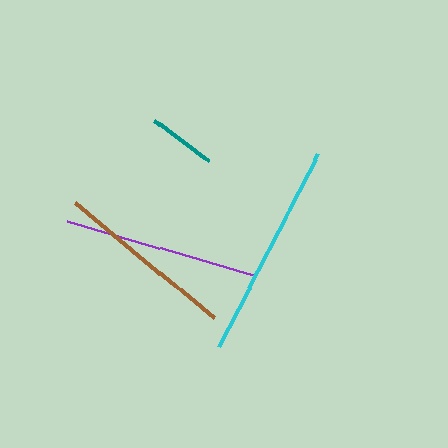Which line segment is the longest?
The cyan line is the longest at approximately 217 pixels.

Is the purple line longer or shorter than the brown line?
The purple line is longer than the brown line.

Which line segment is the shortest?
The teal line is the shortest at approximately 68 pixels.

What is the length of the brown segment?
The brown segment is approximately 180 pixels long.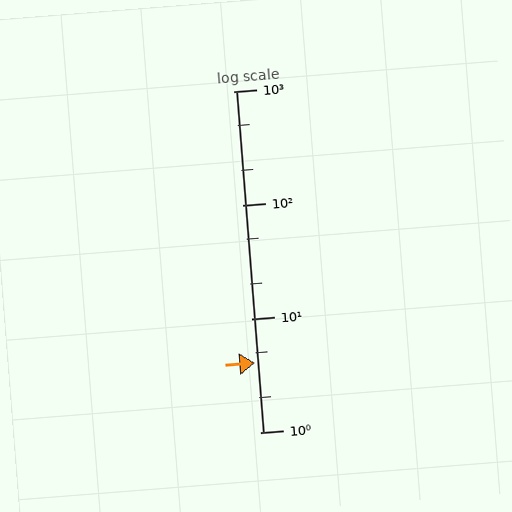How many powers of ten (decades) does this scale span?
The scale spans 3 decades, from 1 to 1000.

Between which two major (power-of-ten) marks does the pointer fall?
The pointer is between 1 and 10.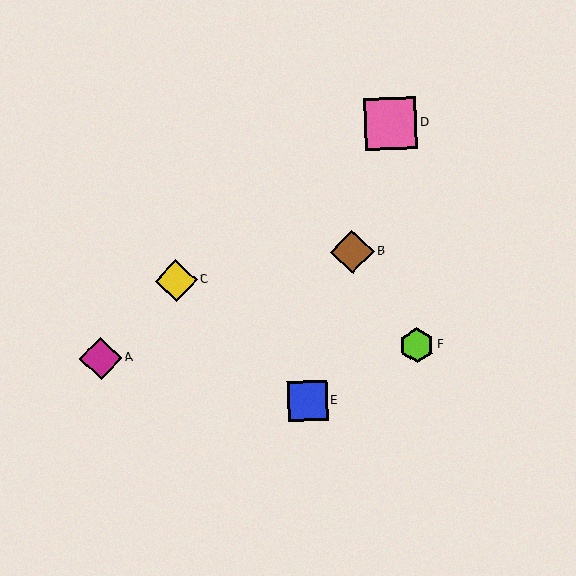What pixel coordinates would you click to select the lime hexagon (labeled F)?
Click at (417, 345) to select the lime hexagon F.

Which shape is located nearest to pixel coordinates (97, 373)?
The magenta diamond (labeled A) at (101, 359) is nearest to that location.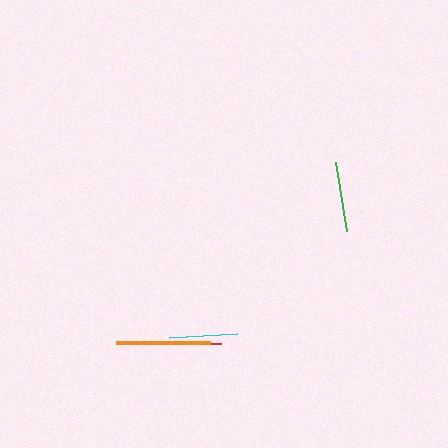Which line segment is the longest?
The red line is the longest at approximately 99 pixels.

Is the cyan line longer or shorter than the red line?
The red line is longer than the cyan line.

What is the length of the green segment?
The green segment is approximately 70 pixels long.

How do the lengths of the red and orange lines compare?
The red and orange lines are approximately the same length.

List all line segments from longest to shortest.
From longest to shortest: red, orange, green, cyan.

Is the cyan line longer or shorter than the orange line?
The orange line is longer than the cyan line.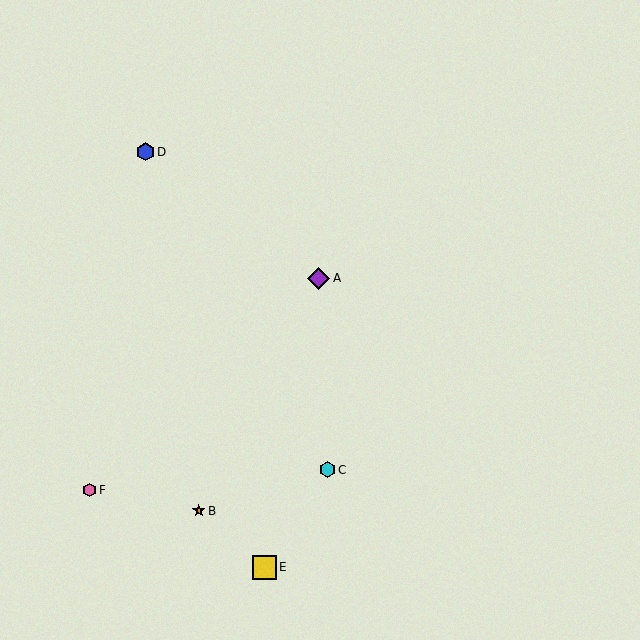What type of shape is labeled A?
Shape A is a purple diamond.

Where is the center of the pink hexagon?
The center of the pink hexagon is at (90, 490).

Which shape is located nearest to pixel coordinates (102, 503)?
The pink hexagon (labeled F) at (90, 490) is nearest to that location.